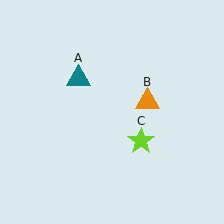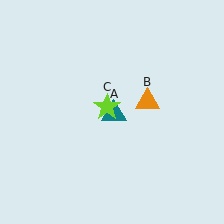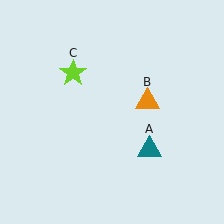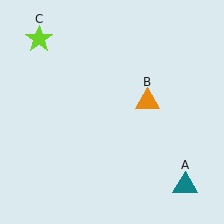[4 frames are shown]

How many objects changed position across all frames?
2 objects changed position: teal triangle (object A), lime star (object C).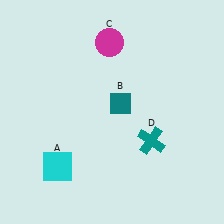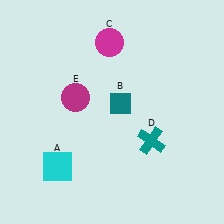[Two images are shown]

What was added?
A magenta circle (E) was added in Image 2.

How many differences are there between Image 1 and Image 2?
There is 1 difference between the two images.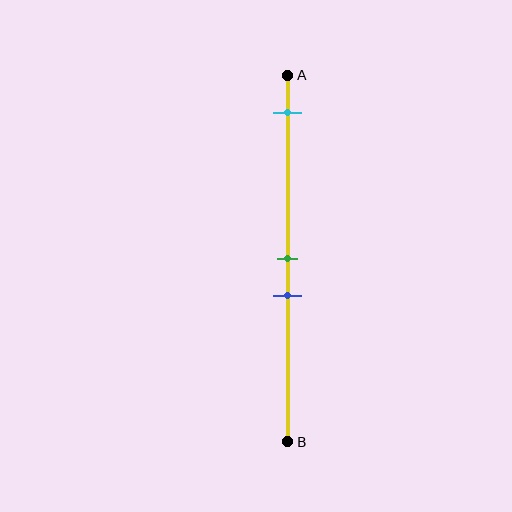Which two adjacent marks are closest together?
The green and blue marks are the closest adjacent pair.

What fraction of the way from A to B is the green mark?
The green mark is approximately 50% (0.5) of the way from A to B.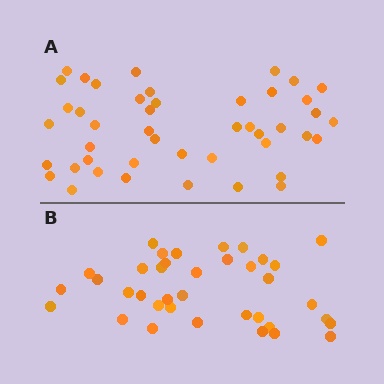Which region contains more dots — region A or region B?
Region A (the top region) has more dots.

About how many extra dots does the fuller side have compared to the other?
Region A has roughly 8 or so more dots than region B.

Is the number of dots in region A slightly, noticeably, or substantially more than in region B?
Region A has only slightly more — the two regions are fairly close. The ratio is roughly 1.2 to 1.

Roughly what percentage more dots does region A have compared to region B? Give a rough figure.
About 20% more.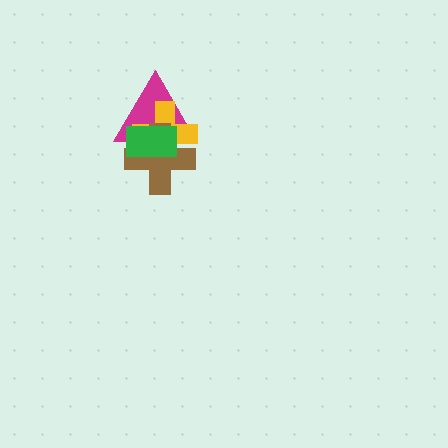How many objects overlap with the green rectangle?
3 objects overlap with the green rectangle.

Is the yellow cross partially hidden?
Yes, it is partially covered by another shape.